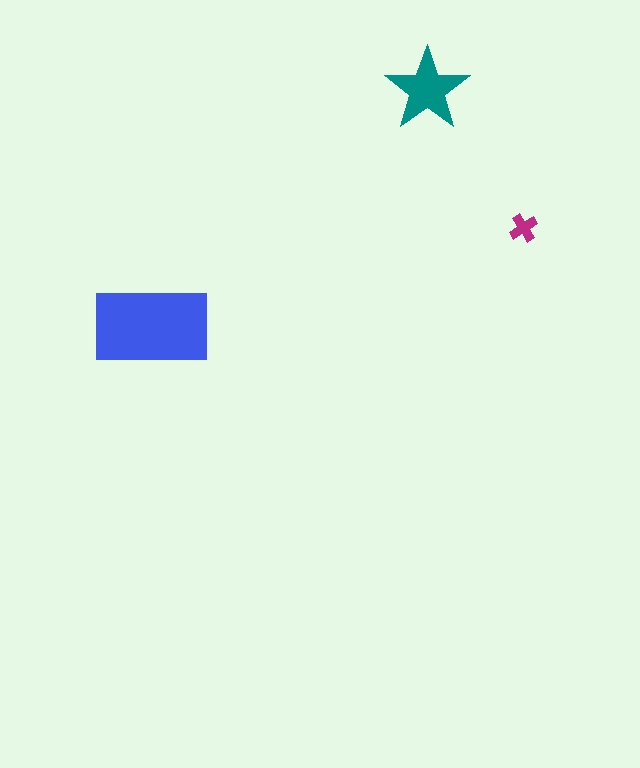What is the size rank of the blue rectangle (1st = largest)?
1st.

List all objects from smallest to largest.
The magenta cross, the teal star, the blue rectangle.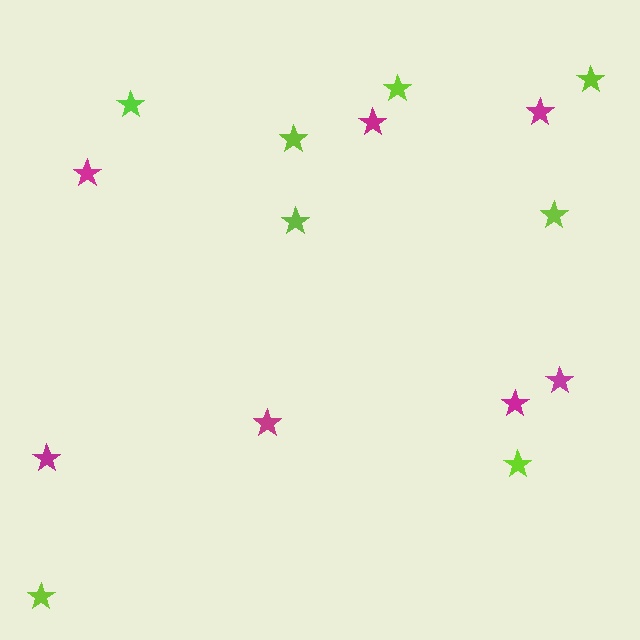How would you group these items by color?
There are 2 groups: one group of magenta stars (7) and one group of lime stars (8).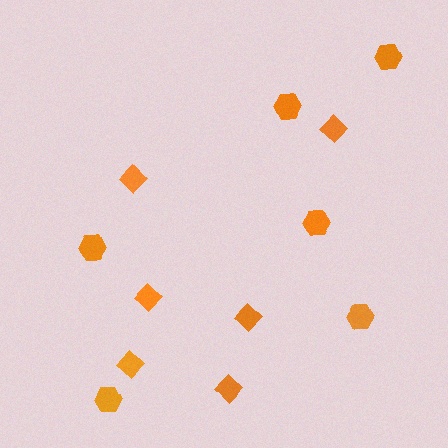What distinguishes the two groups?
There are 2 groups: one group of hexagons (6) and one group of diamonds (6).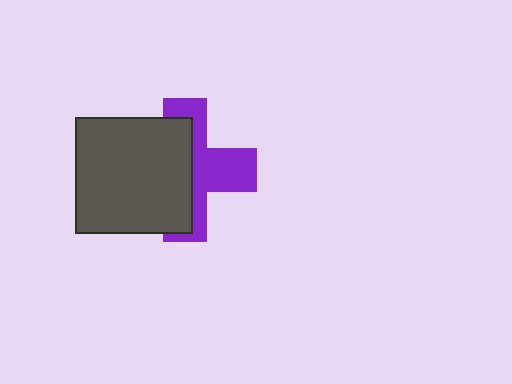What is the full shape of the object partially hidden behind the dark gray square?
The partially hidden object is a purple cross.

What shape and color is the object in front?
The object in front is a dark gray square.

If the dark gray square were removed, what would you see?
You would see the complete purple cross.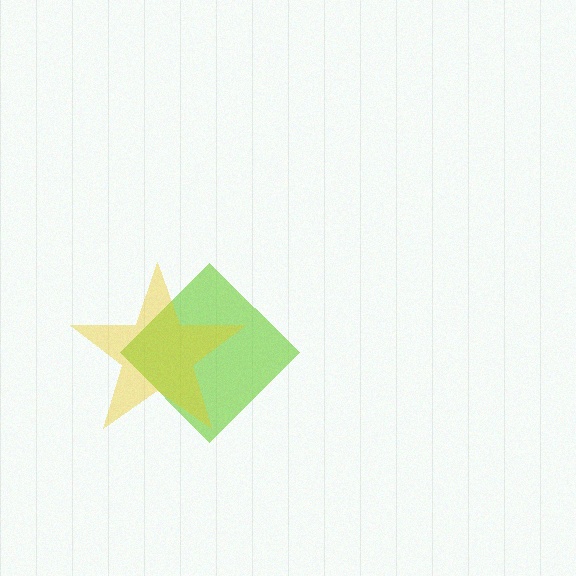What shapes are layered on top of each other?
The layered shapes are: a lime diamond, a yellow star.